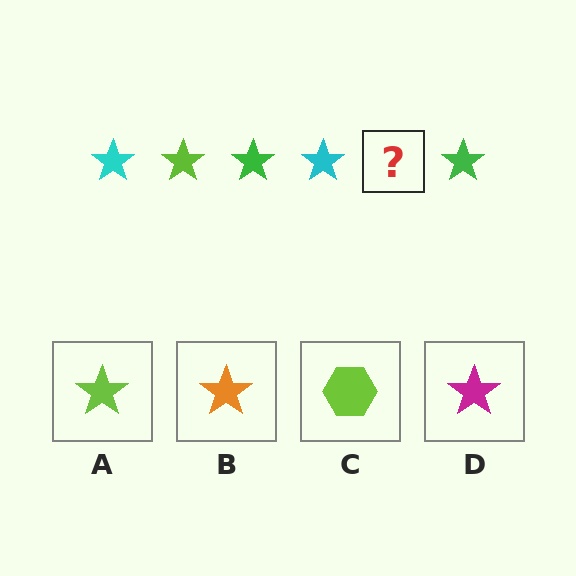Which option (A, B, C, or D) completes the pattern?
A.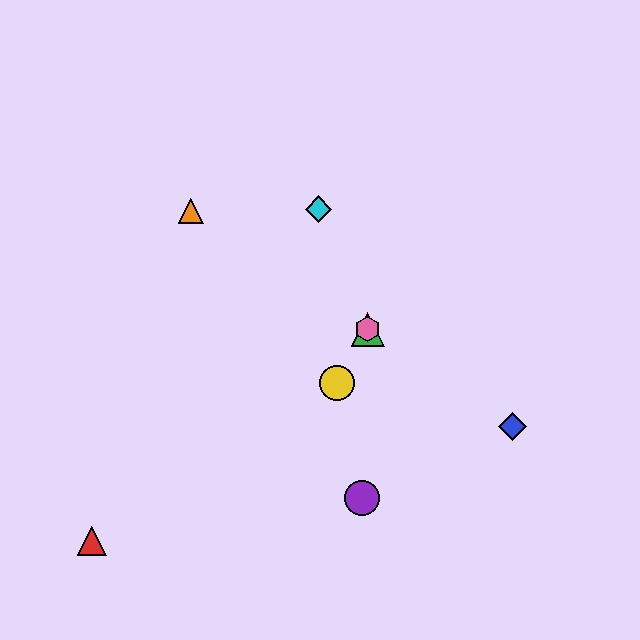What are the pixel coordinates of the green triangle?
The green triangle is at (368, 330).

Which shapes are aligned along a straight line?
The blue diamond, the green triangle, the orange triangle, the pink hexagon are aligned along a straight line.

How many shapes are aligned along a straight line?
4 shapes (the blue diamond, the green triangle, the orange triangle, the pink hexagon) are aligned along a straight line.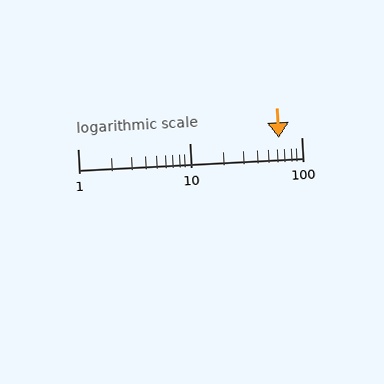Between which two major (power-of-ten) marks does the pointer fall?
The pointer is between 10 and 100.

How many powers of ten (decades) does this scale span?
The scale spans 2 decades, from 1 to 100.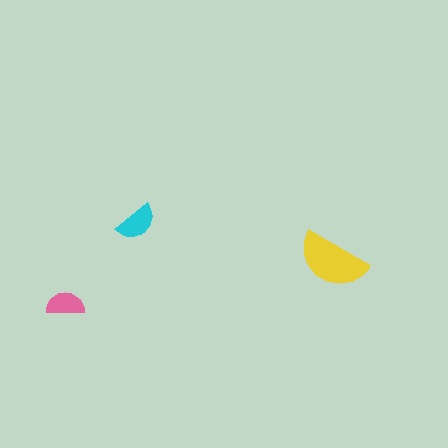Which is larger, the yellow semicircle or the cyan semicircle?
The yellow one.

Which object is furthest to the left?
The pink semicircle is leftmost.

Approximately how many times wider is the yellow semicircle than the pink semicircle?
About 2 times wider.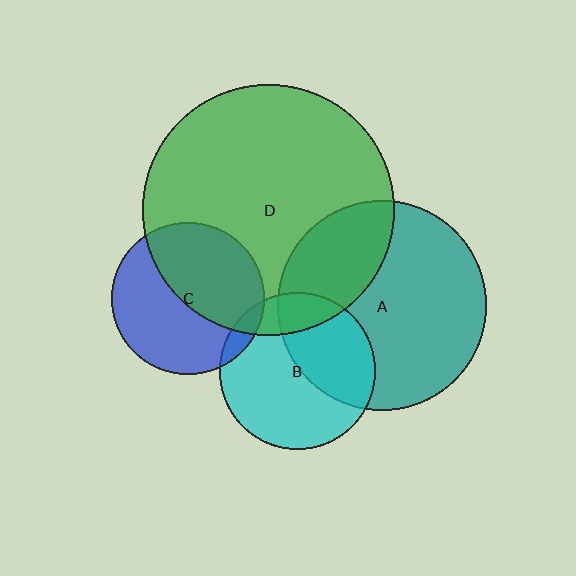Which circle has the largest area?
Circle D (green).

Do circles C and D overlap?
Yes.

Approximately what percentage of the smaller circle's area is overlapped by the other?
Approximately 50%.